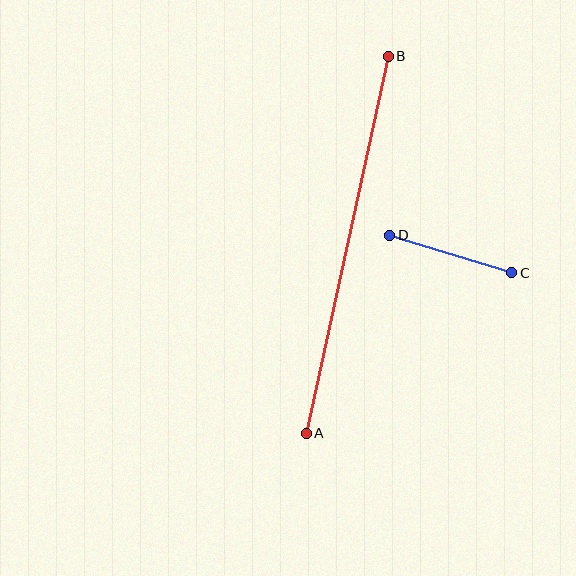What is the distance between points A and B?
The distance is approximately 386 pixels.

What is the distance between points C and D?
The distance is approximately 128 pixels.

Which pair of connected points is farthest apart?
Points A and B are farthest apart.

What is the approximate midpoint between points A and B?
The midpoint is at approximately (347, 245) pixels.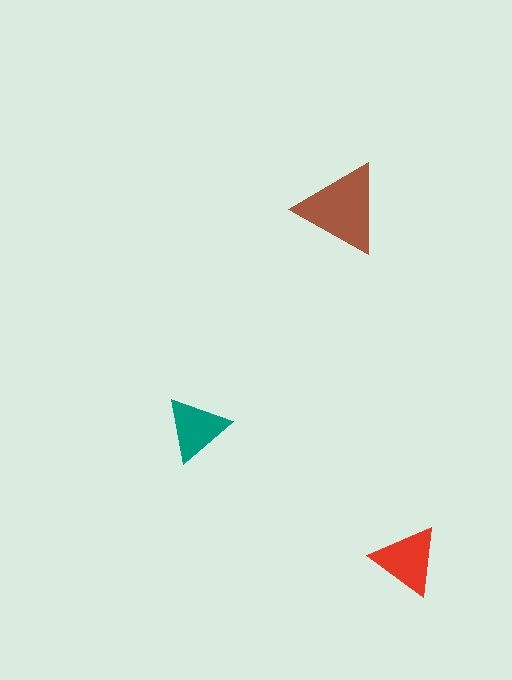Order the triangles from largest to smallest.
the brown one, the red one, the teal one.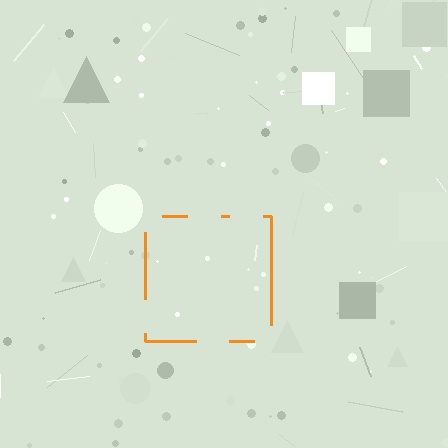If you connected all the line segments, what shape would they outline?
They would outline a square.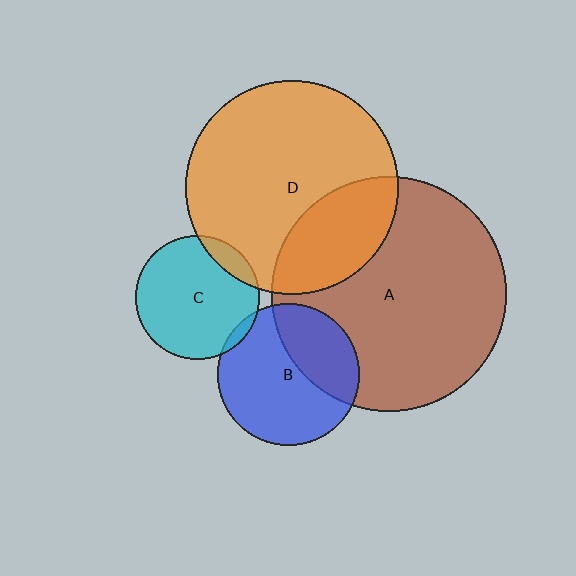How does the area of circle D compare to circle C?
Approximately 3.0 times.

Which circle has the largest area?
Circle A (brown).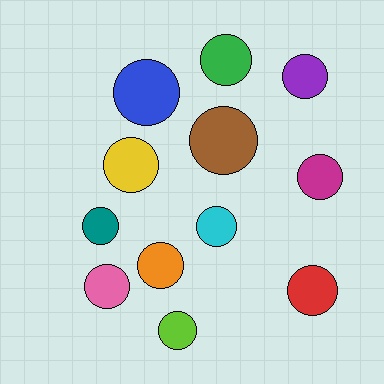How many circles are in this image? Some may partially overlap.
There are 12 circles.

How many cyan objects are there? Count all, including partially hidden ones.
There is 1 cyan object.